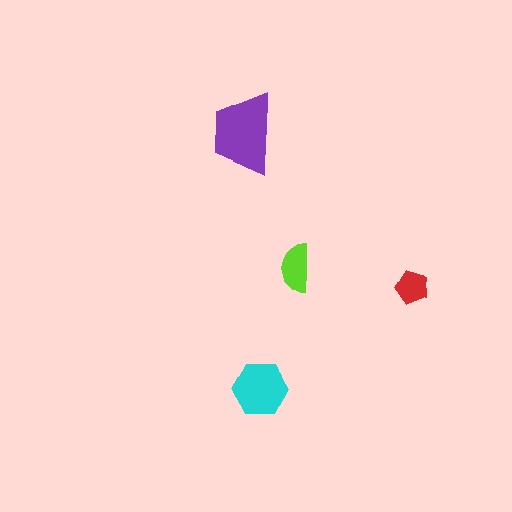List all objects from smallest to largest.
The red pentagon, the lime semicircle, the cyan hexagon, the purple trapezoid.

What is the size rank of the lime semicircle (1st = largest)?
3rd.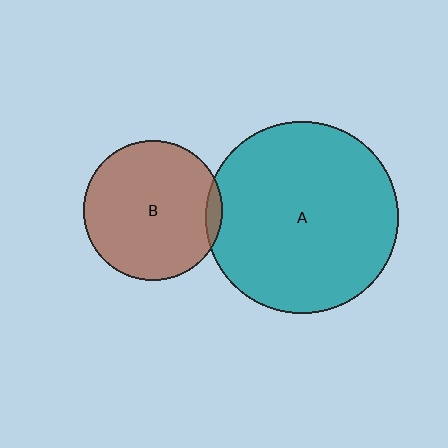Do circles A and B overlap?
Yes.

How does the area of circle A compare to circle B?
Approximately 1.9 times.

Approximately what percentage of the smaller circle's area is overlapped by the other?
Approximately 5%.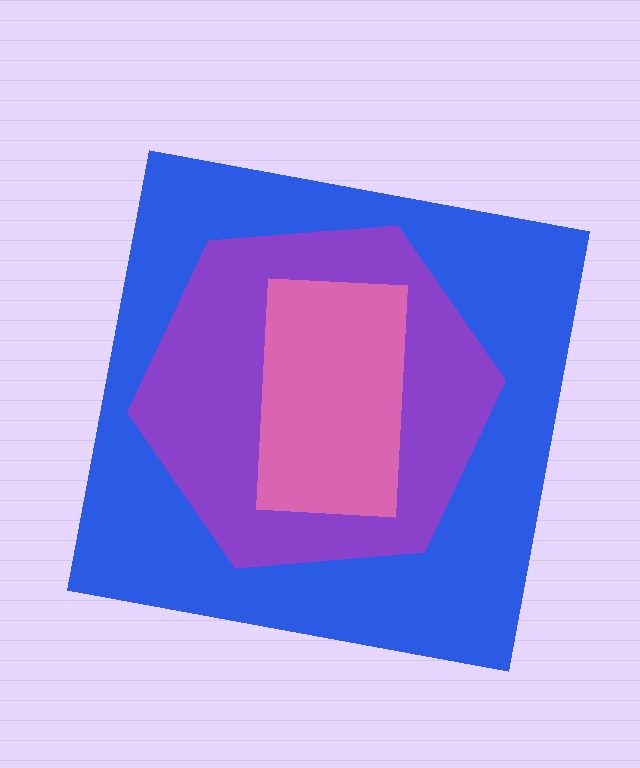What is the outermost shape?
The blue square.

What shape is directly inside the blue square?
The purple hexagon.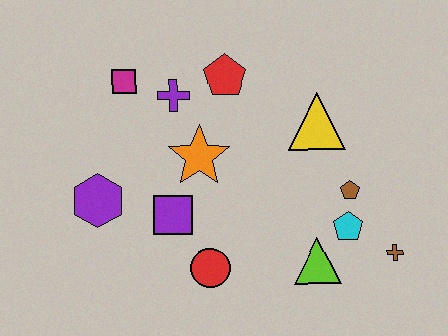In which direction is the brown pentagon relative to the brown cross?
The brown pentagon is above the brown cross.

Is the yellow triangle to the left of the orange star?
No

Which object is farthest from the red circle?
The magenta square is farthest from the red circle.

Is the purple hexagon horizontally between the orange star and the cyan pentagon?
No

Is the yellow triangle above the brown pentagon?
Yes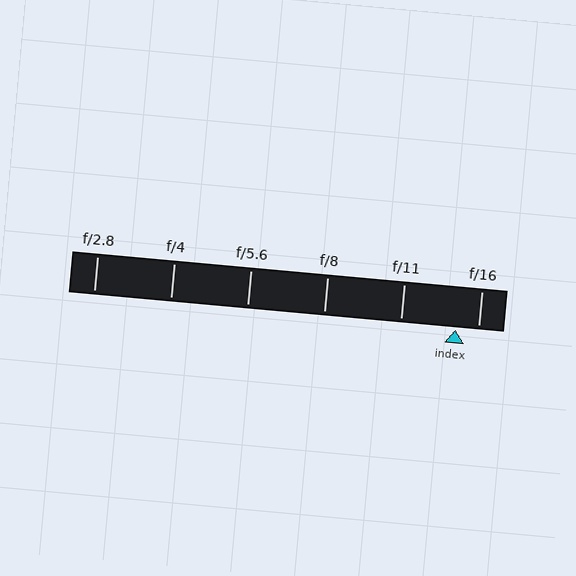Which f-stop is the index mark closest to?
The index mark is closest to f/16.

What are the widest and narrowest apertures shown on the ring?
The widest aperture shown is f/2.8 and the narrowest is f/16.